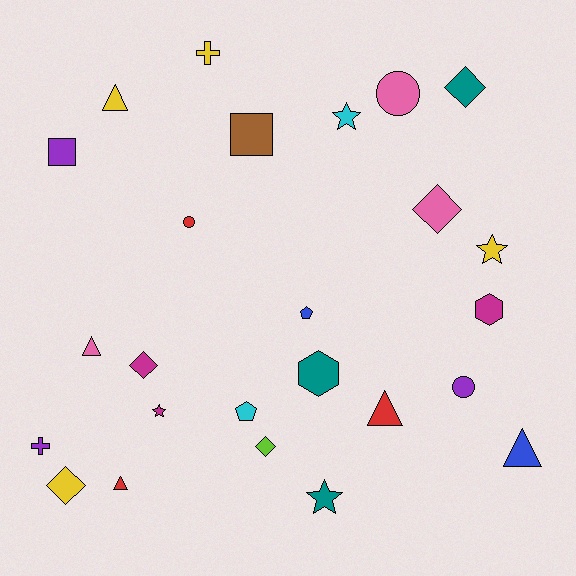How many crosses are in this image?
There are 2 crosses.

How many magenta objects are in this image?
There are 3 magenta objects.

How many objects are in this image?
There are 25 objects.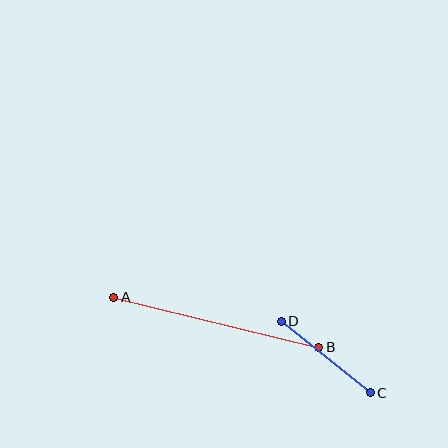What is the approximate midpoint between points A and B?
The midpoint is at approximately (216, 322) pixels.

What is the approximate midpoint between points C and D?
The midpoint is at approximately (326, 357) pixels.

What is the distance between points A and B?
The distance is approximately 211 pixels.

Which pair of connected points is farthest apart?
Points A and B are farthest apart.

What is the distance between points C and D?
The distance is approximately 114 pixels.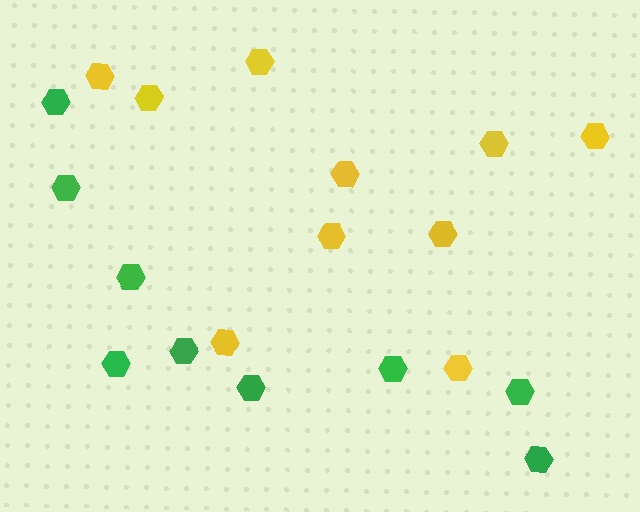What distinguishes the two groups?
There are 2 groups: one group of green hexagons (9) and one group of yellow hexagons (10).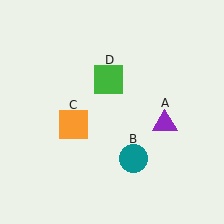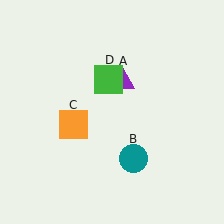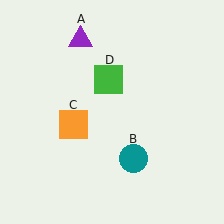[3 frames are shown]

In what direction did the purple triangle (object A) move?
The purple triangle (object A) moved up and to the left.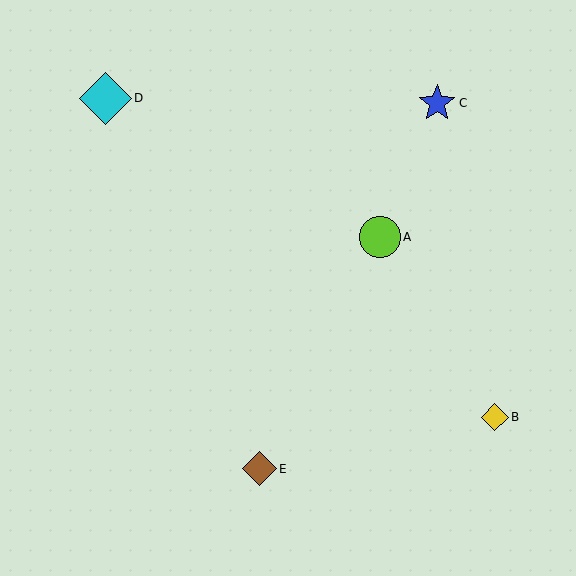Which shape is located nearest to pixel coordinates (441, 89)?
The blue star (labeled C) at (437, 103) is nearest to that location.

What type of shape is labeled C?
Shape C is a blue star.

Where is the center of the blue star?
The center of the blue star is at (437, 103).